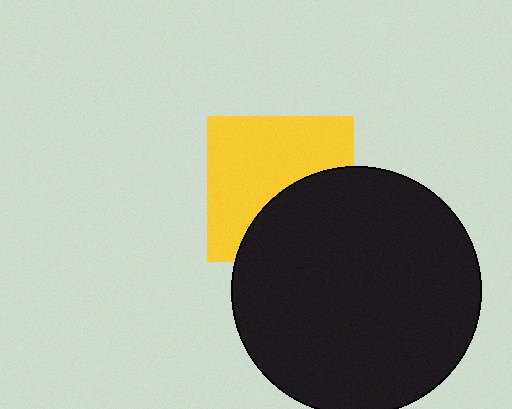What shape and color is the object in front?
The object in front is a black circle.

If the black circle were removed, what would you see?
You would see the complete yellow square.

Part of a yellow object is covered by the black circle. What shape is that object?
It is a square.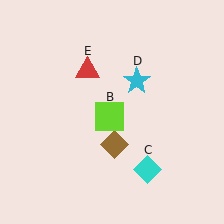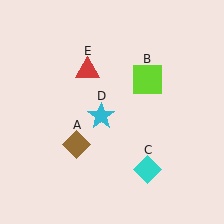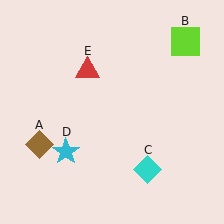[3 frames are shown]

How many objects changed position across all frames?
3 objects changed position: brown diamond (object A), lime square (object B), cyan star (object D).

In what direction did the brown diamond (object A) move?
The brown diamond (object A) moved left.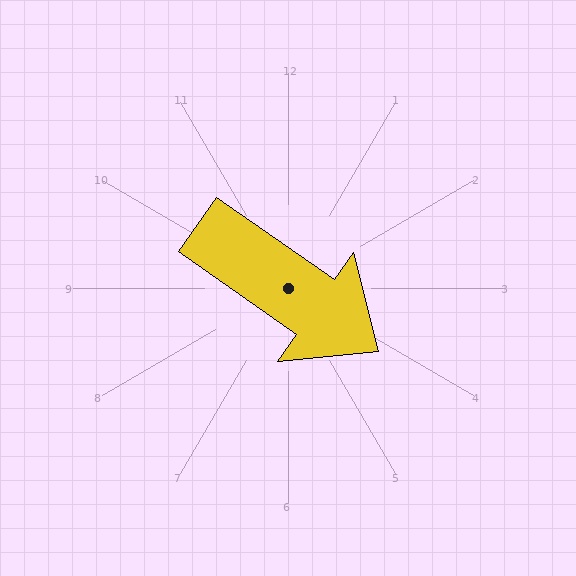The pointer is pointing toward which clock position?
Roughly 4 o'clock.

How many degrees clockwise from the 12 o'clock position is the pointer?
Approximately 125 degrees.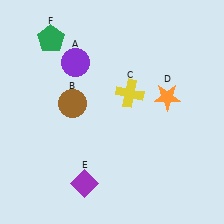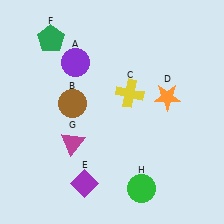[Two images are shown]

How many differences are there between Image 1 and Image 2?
There are 2 differences between the two images.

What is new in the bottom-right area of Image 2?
A green circle (H) was added in the bottom-right area of Image 2.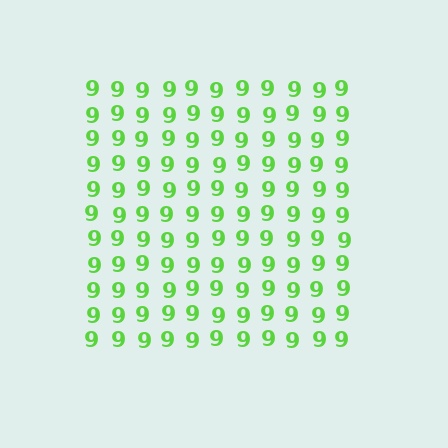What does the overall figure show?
The overall figure shows a square.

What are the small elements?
The small elements are digit 9's.